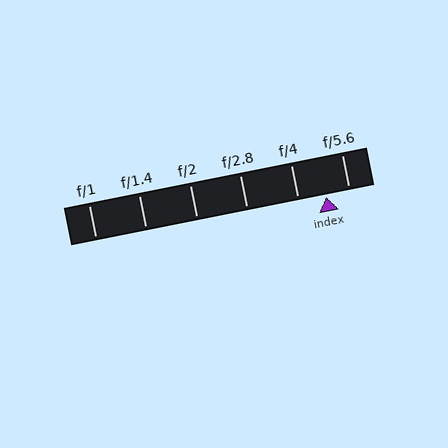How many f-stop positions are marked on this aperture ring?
There are 6 f-stop positions marked.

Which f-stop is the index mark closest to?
The index mark is closest to f/5.6.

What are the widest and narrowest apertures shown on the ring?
The widest aperture shown is f/1 and the narrowest is f/5.6.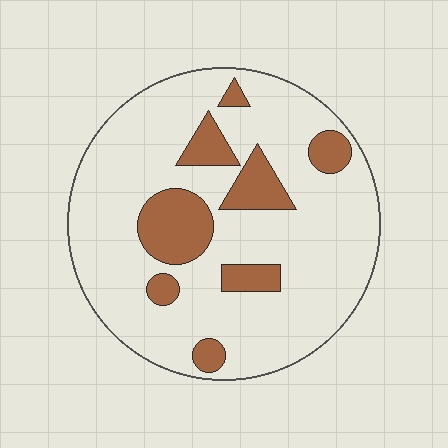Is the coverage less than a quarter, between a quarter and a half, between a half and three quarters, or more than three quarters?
Less than a quarter.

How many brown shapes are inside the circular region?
8.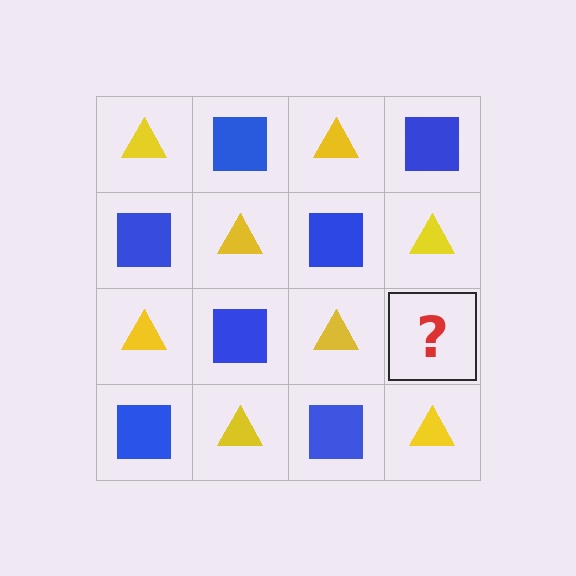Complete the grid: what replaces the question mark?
The question mark should be replaced with a blue square.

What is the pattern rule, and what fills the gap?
The rule is that it alternates yellow triangle and blue square in a checkerboard pattern. The gap should be filled with a blue square.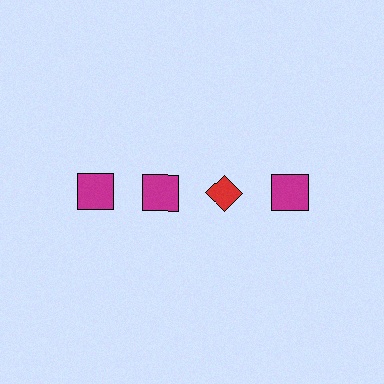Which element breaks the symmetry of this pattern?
The red diamond in the top row, center column breaks the symmetry. All other shapes are magenta squares.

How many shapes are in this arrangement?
There are 4 shapes arranged in a grid pattern.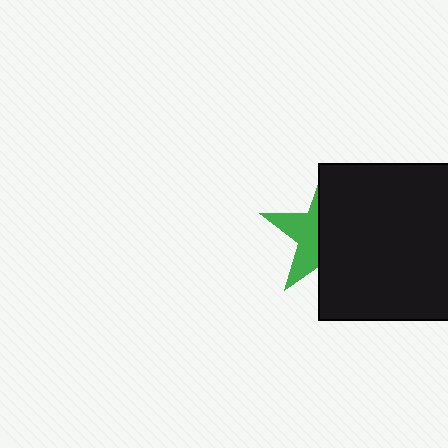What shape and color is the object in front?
The object in front is a black square.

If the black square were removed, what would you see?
You would see the complete green star.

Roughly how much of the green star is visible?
A small part of it is visible (roughly 39%).